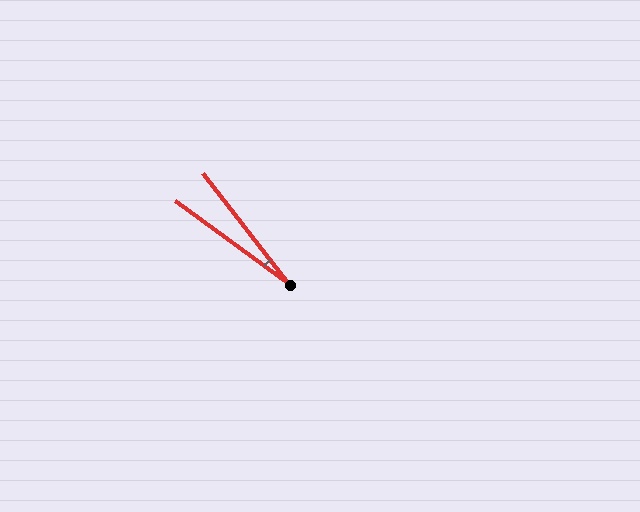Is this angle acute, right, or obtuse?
It is acute.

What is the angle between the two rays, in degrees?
Approximately 16 degrees.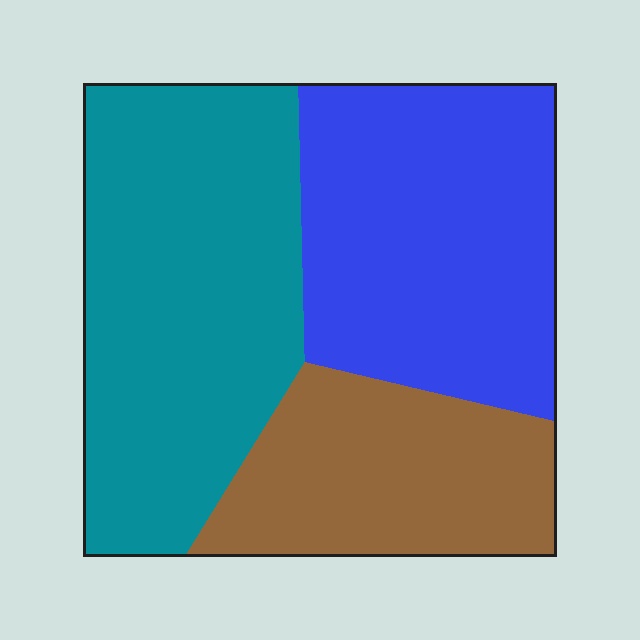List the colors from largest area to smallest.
From largest to smallest: teal, blue, brown.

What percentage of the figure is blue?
Blue covers 35% of the figure.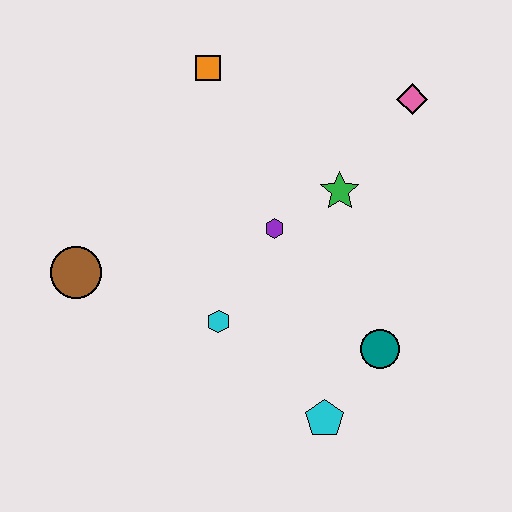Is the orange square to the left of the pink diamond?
Yes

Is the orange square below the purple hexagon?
No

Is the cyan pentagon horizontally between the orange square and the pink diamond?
Yes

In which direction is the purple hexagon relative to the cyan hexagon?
The purple hexagon is above the cyan hexagon.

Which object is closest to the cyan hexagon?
The purple hexagon is closest to the cyan hexagon.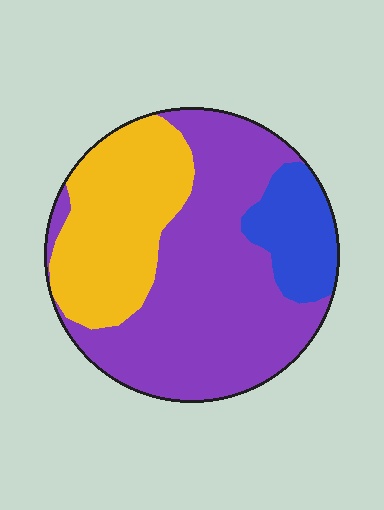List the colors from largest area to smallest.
From largest to smallest: purple, yellow, blue.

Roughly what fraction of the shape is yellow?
Yellow covers roughly 30% of the shape.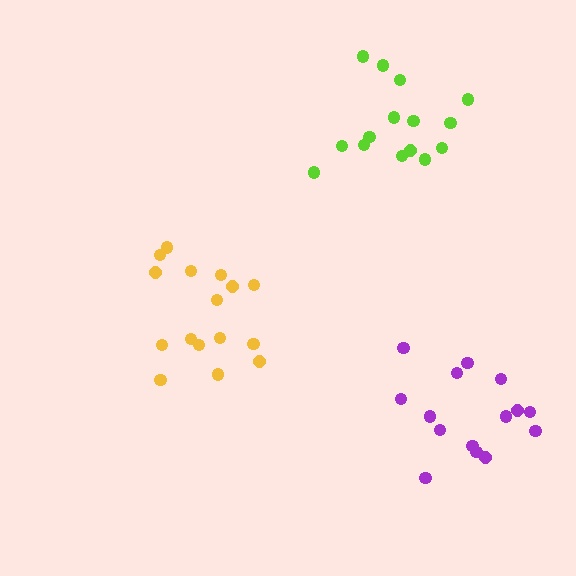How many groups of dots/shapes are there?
There are 3 groups.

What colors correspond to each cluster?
The clusters are colored: yellow, lime, purple.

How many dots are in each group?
Group 1: 16 dots, Group 2: 15 dots, Group 3: 15 dots (46 total).